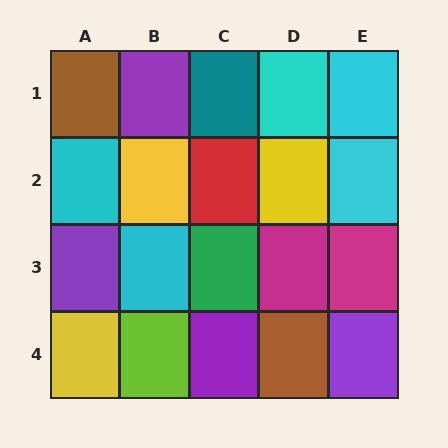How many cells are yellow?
3 cells are yellow.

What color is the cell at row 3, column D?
Magenta.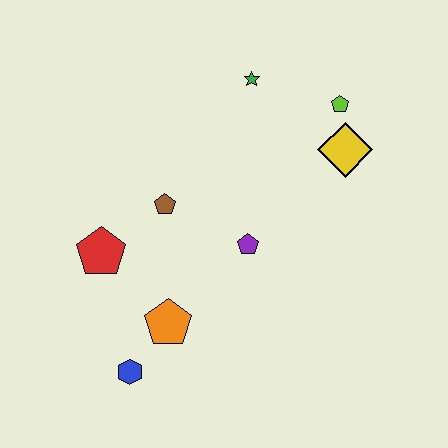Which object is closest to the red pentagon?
The brown pentagon is closest to the red pentagon.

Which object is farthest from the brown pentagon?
The lime pentagon is farthest from the brown pentagon.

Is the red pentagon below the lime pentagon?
Yes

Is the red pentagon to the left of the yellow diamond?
Yes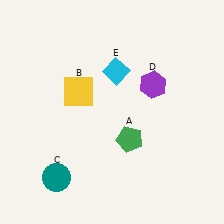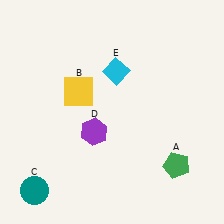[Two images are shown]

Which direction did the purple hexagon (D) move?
The purple hexagon (D) moved left.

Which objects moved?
The objects that moved are: the green pentagon (A), the teal circle (C), the purple hexagon (D).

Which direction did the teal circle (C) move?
The teal circle (C) moved left.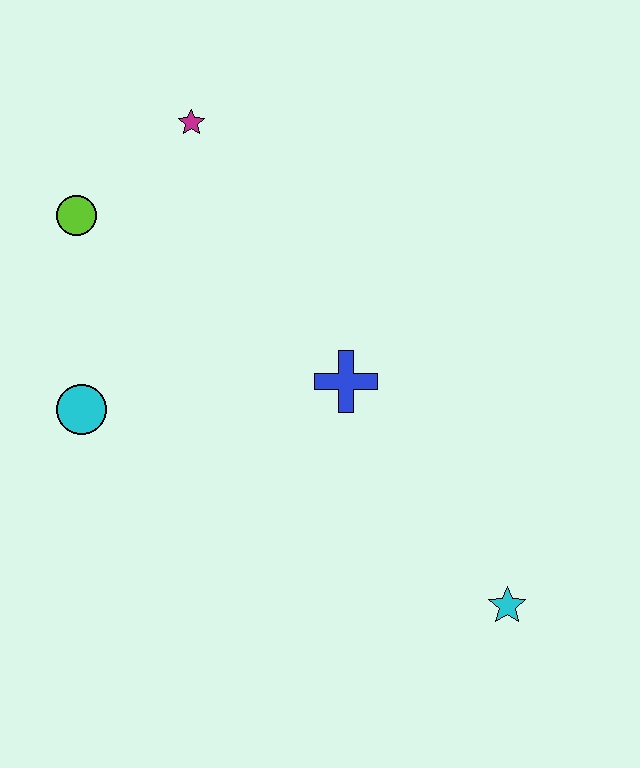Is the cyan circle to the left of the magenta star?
Yes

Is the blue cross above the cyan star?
Yes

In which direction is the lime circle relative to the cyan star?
The lime circle is to the left of the cyan star.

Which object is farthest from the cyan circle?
The cyan star is farthest from the cyan circle.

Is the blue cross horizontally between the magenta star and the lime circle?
No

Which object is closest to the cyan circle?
The lime circle is closest to the cyan circle.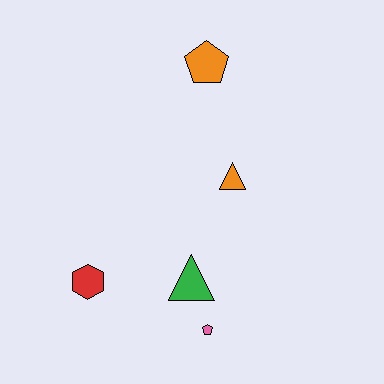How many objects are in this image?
There are 5 objects.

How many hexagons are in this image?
There is 1 hexagon.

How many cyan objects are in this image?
There are no cyan objects.